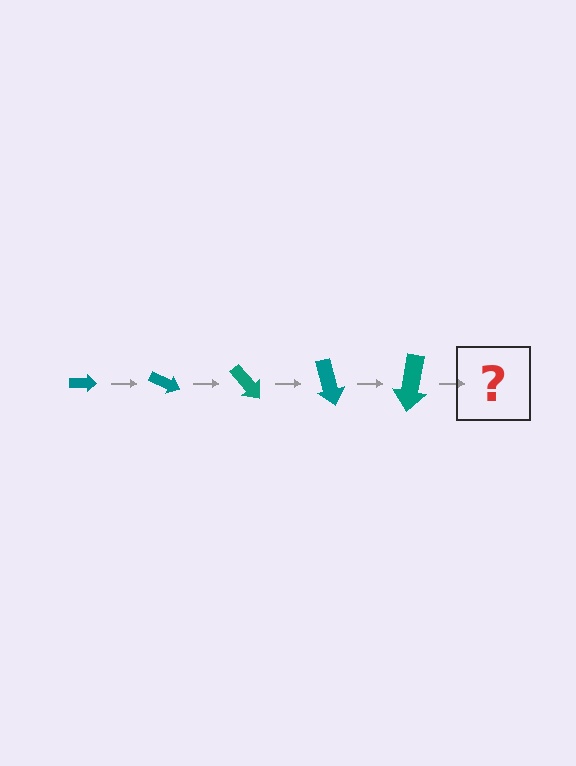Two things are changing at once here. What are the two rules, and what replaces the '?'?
The two rules are that the arrow grows larger each step and it rotates 25 degrees each step. The '?' should be an arrow, larger than the previous one and rotated 125 degrees from the start.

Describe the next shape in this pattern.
It should be an arrow, larger than the previous one and rotated 125 degrees from the start.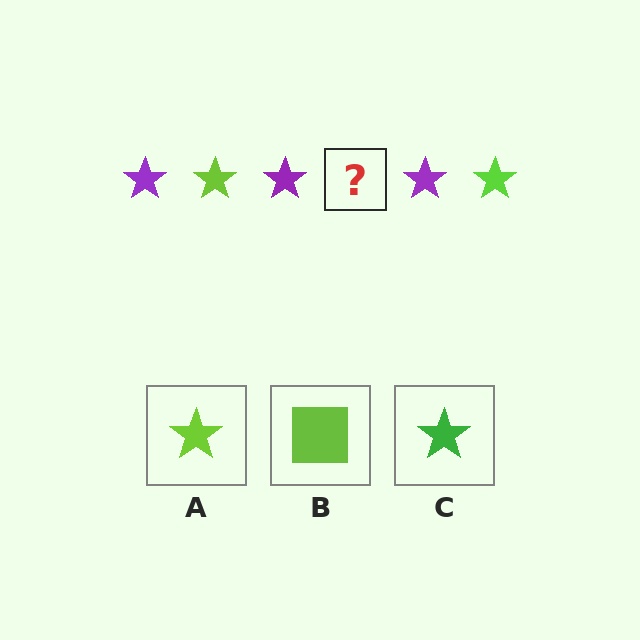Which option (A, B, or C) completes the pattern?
A.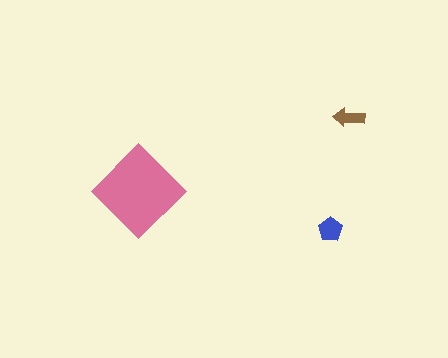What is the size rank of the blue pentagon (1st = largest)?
2nd.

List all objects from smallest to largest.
The brown arrow, the blue pentagon, the pink diamond.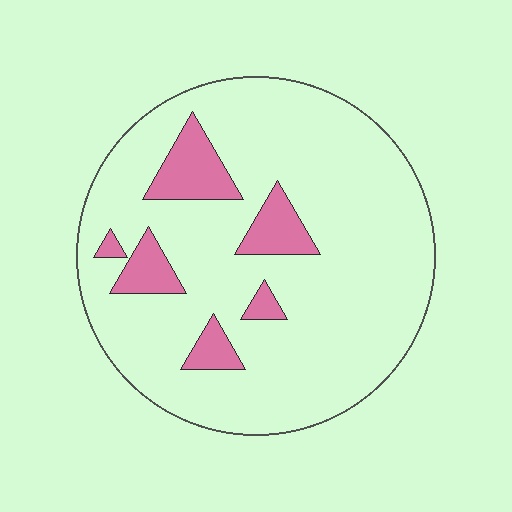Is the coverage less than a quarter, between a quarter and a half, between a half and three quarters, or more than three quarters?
Less than a quarter.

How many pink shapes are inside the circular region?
6.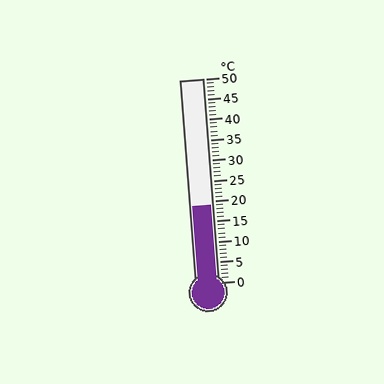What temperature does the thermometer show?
The thermometer shows approximately 19°C.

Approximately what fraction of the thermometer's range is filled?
The thermometer is filled to approximately 40% of its range.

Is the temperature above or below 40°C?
The temperature is below 40°C.